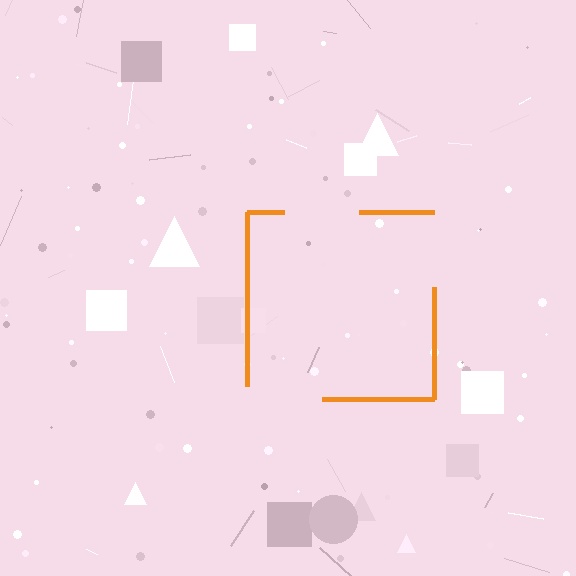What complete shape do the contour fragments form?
The contour fragments form a square.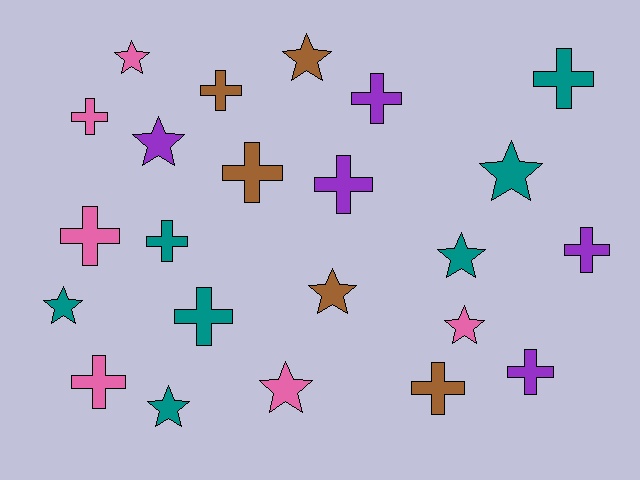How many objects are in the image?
There are 23 objects.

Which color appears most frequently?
Teal, with 7 objects.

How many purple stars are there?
There is 1 purple star.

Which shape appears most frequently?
Cross, with 13 objects.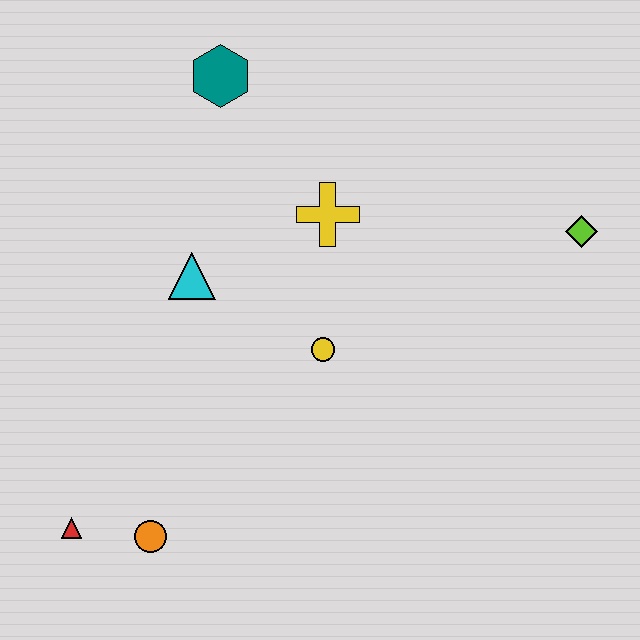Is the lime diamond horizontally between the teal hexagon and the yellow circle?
No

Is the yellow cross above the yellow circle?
Yes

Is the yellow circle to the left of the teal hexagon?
No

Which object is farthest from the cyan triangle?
The lime diamond is farthest from the cyan triangle.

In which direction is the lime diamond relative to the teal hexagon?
The lime diamond is to the right of the teal hexagon.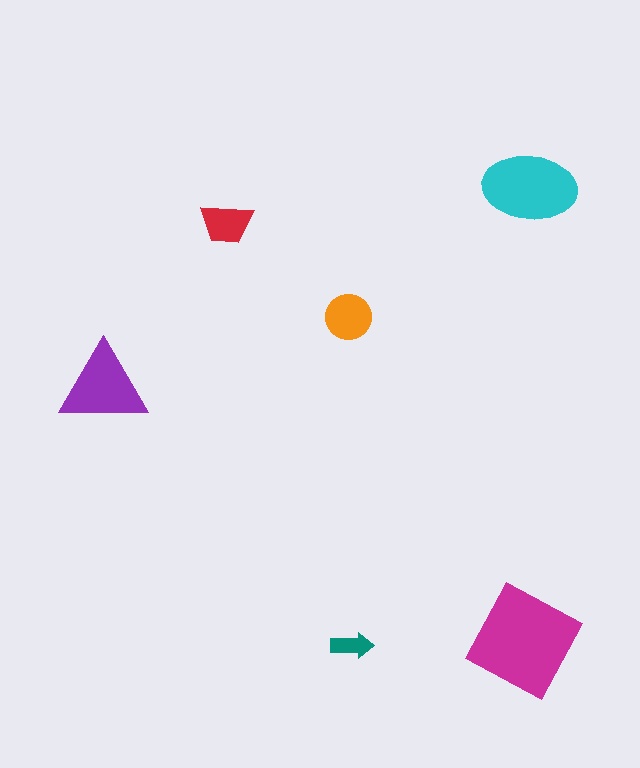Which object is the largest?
The magenta square.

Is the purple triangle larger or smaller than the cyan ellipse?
Smaller.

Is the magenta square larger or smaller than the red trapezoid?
Larger.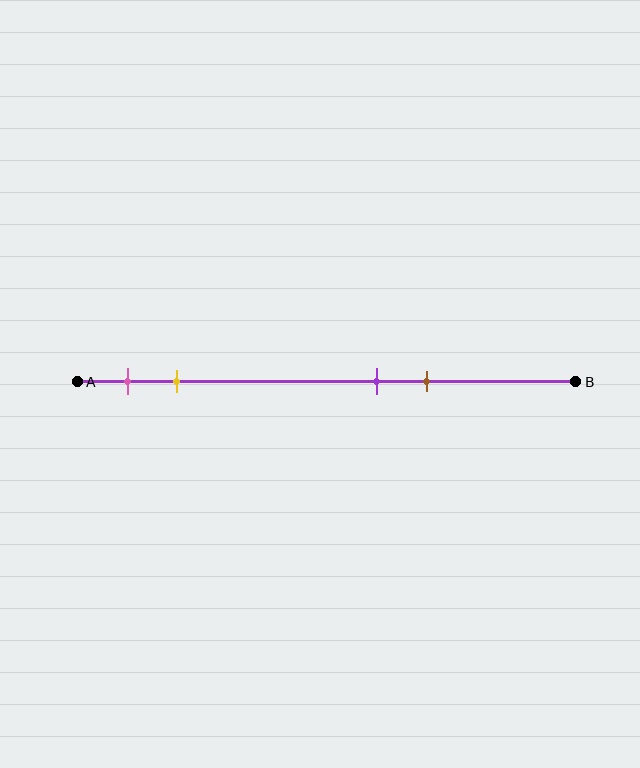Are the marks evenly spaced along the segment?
No, the marks are not evenly spaced.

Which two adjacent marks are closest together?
The purple and brown marks are the closest adjacent pair.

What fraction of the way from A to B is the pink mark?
The pink mark is approximately 10% (0.1) of the way from A to B.